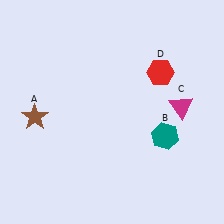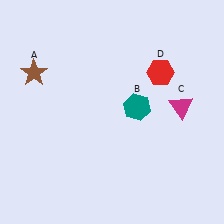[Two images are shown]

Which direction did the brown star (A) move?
The brown star (A) moved up.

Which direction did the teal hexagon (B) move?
The teal hexagon (B) moved up.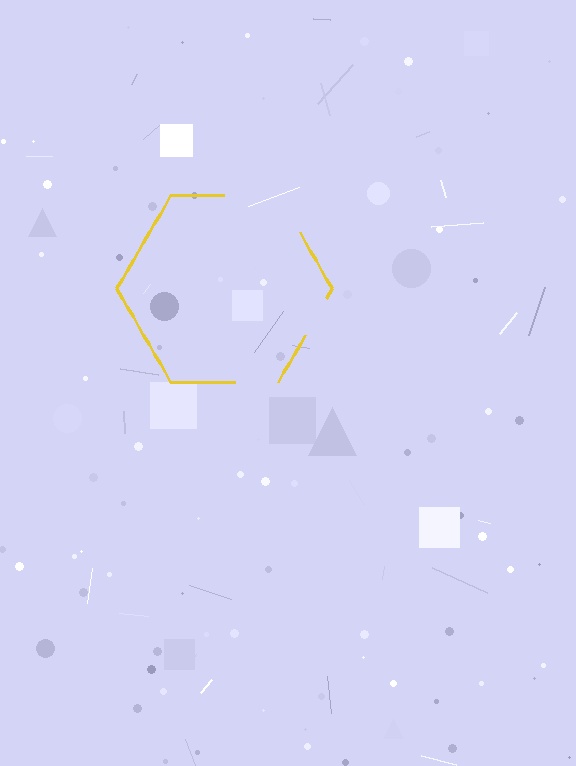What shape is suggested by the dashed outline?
The dashed outline suggests a hexagon.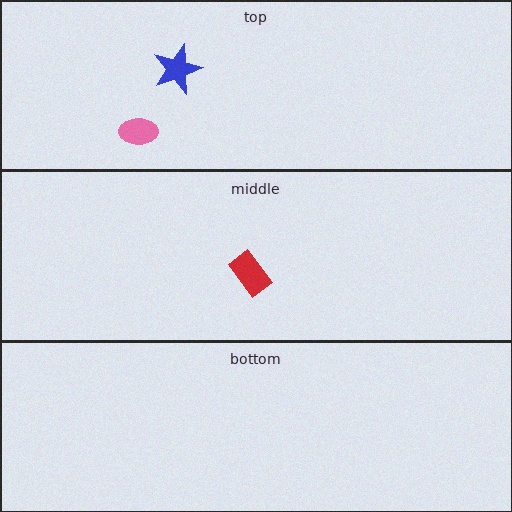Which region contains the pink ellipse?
The top region.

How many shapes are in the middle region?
1.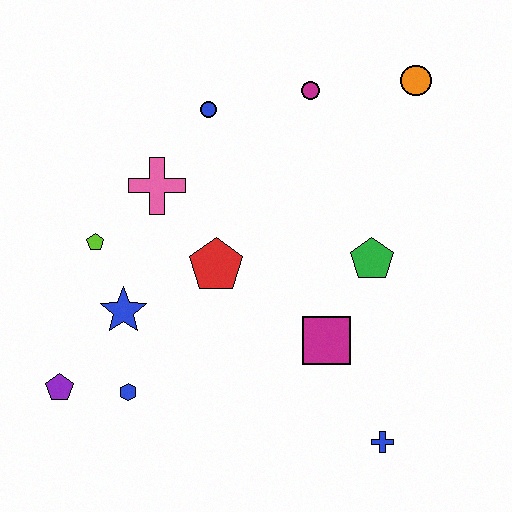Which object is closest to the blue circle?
The pink cross is closest to the blue circle.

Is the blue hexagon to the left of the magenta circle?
Yes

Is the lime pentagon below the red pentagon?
No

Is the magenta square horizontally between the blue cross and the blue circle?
Yes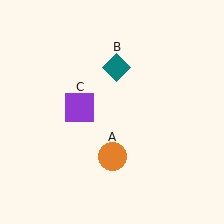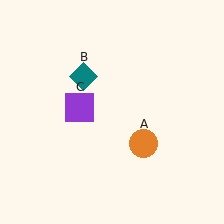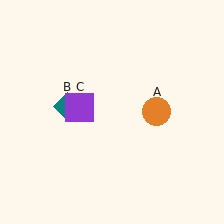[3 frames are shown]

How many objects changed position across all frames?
2 objects changed position: orange circle (object A), teal diamond (object B).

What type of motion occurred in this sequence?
The orange circle (object A), teal diamond (object B) rotated counterclockwise around the center of the scene.